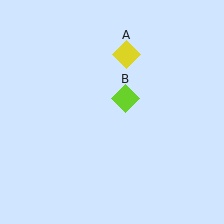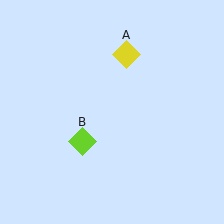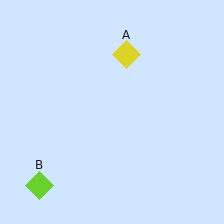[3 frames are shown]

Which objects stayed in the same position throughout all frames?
Yellow diamond (object A) remained stationary.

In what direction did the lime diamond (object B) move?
The lime diamond (object B) moved down and to the left.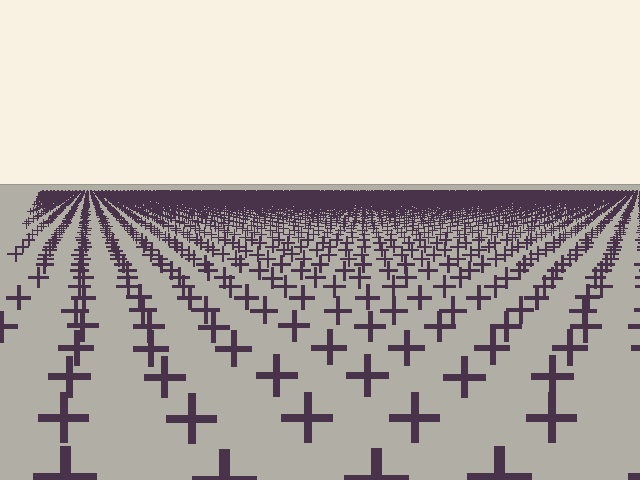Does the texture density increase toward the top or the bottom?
Density increases toward the top.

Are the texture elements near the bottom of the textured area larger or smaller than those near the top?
Larger. Near the bottom, elements are closer to the viewer and appear at a bigger on-screen size.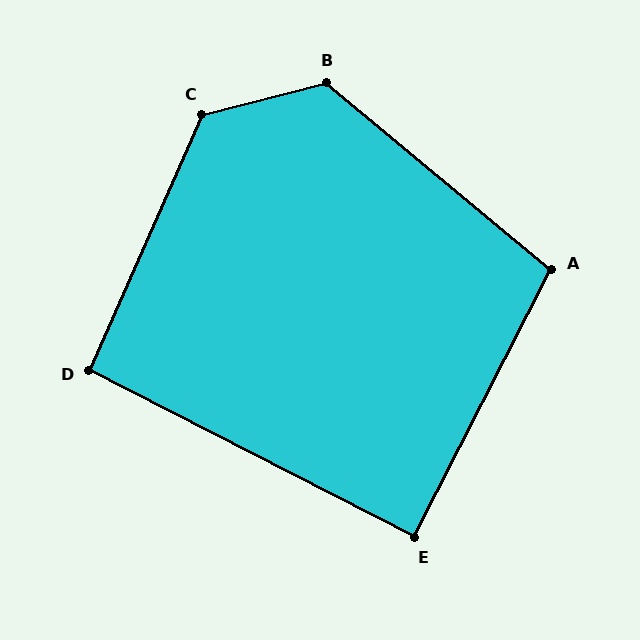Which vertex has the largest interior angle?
C, at approximately 128 degrees.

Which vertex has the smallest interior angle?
E, at approximately 90 degrees.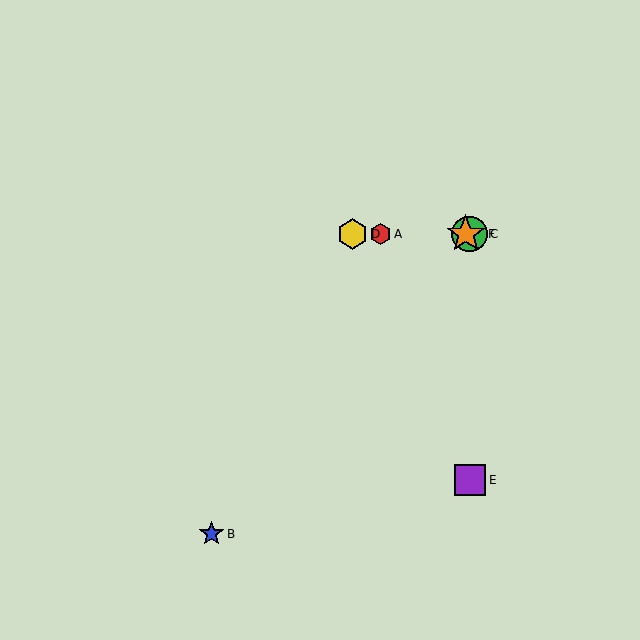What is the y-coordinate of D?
Object D is at y≈234.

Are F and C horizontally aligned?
Yes, both are at y≈234.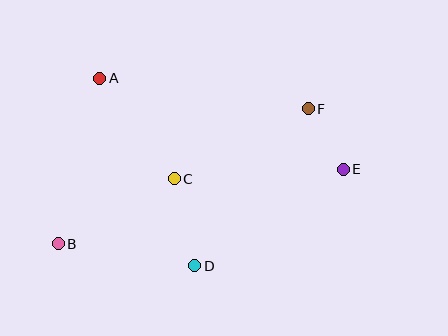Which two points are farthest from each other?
Points B and E are farthest from each other.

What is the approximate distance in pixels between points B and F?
The distance between B and F is approximately 284 pixels.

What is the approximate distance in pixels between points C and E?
The distance between C and E is approximately 169 pixels.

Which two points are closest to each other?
Points E and F are closest to each other.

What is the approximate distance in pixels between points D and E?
The distance between D and E is approximately 177 pixels.